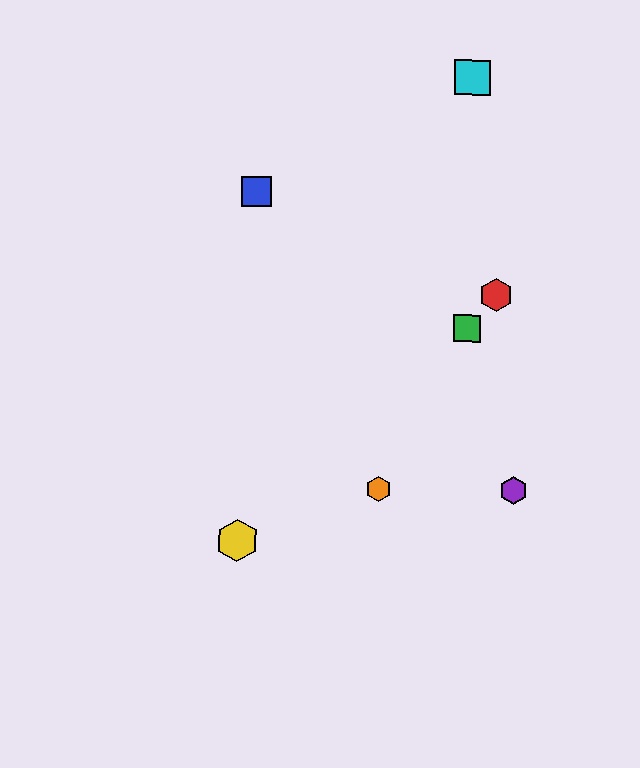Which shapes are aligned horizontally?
The purple hexagon, the orange hexagon are aligned horizontally.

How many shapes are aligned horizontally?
2 shapes (the purple hexagon, the orange hexagon) are aligned horizontally.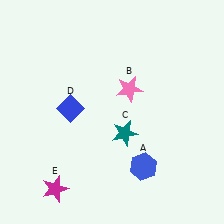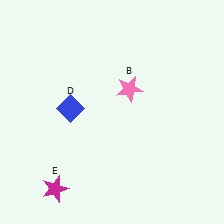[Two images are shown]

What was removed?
The teal star (C), the blue hexagon (A) were removed in Image 2.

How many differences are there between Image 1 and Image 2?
There are 2 differences between the two images.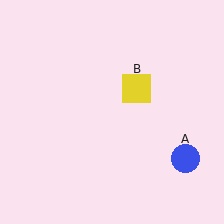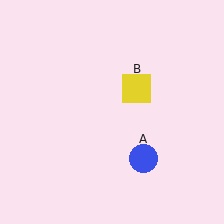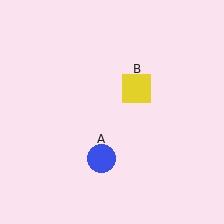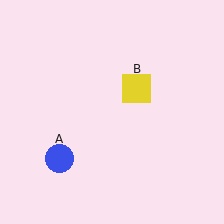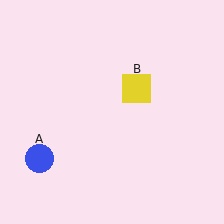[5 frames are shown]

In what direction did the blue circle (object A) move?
The blue circle (object A) moved left.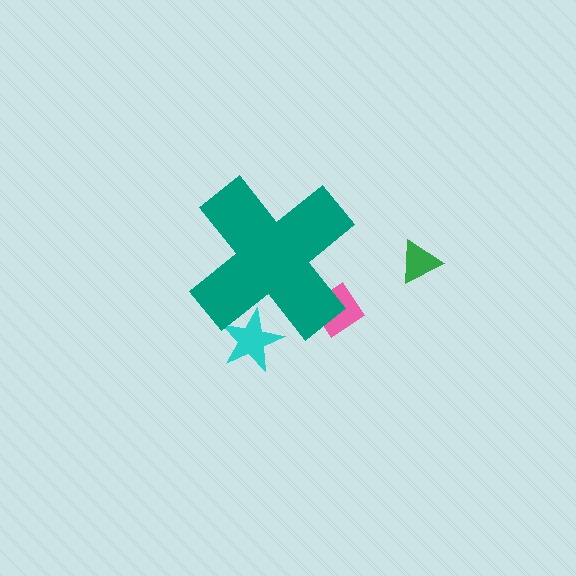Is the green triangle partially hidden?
No, the green triangle is fully visible.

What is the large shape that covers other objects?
A teal cross.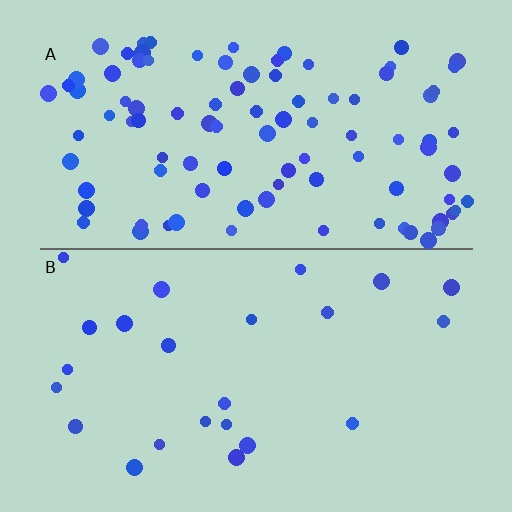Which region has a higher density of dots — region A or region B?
A (the top).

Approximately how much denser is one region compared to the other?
Approximately 4.1× — region A over region B.